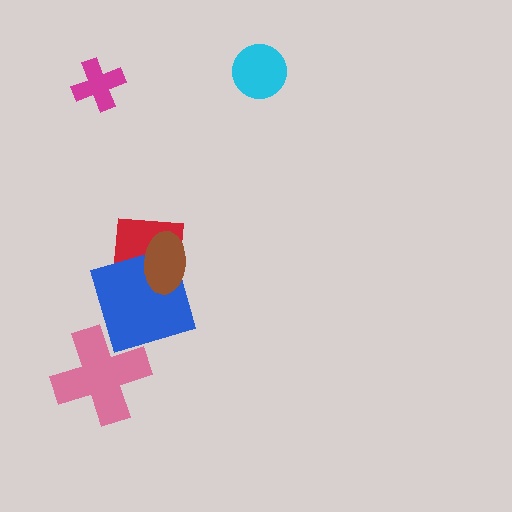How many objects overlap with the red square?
2 objects overlap with the red square.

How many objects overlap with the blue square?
2 objects overlap with the blue square.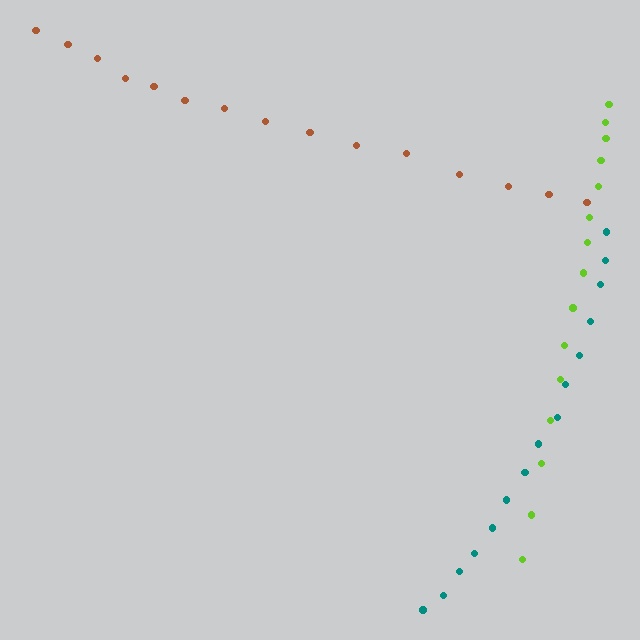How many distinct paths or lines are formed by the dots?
There are 3 distinct paths.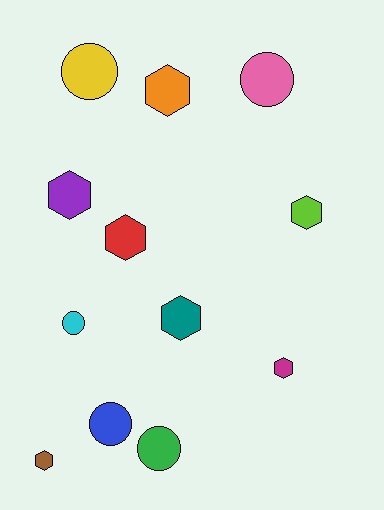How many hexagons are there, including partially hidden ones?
There are 7 hexagons.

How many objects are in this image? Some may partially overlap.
There are 12 objects.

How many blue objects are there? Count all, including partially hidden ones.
There is 1 blue object.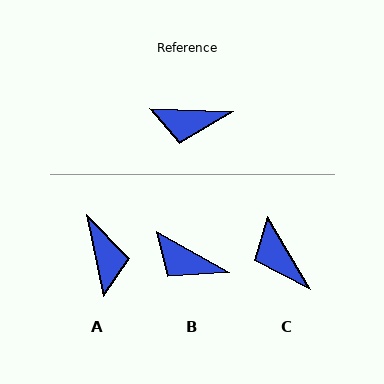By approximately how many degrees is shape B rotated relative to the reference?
Approximately 27 degrees clockwise.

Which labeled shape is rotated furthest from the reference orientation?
A, about 104 degrees away.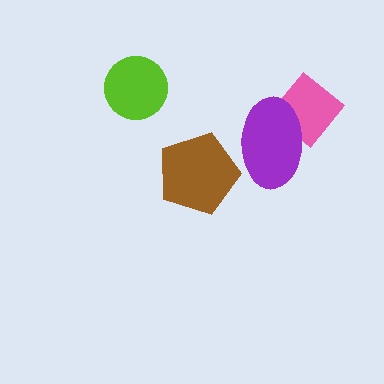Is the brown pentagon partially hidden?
Yes, it is partially covered by another shape.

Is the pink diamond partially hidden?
Yes, it is partially covered by another shape.